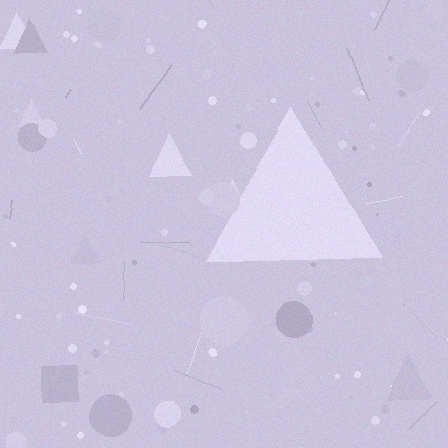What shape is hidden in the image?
A triangle is hidden in the image.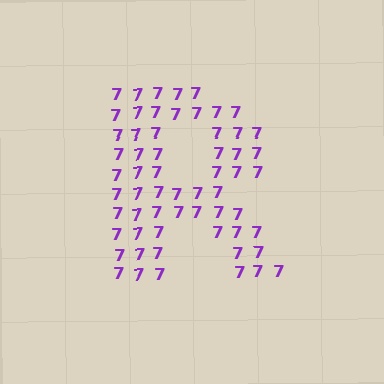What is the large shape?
The large shape is the letter R.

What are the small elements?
The small elements are digit 7's.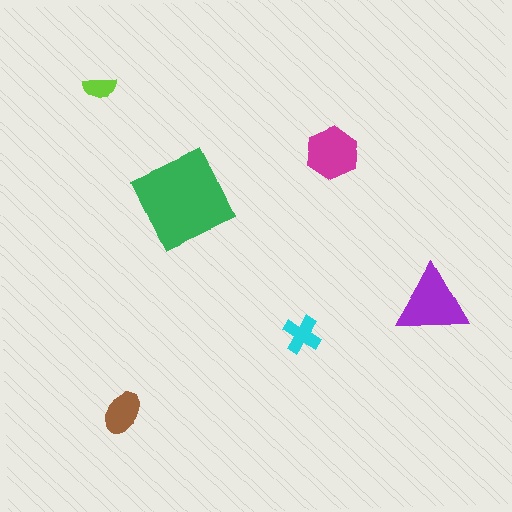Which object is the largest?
The green diamond.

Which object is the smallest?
The lime semicircle.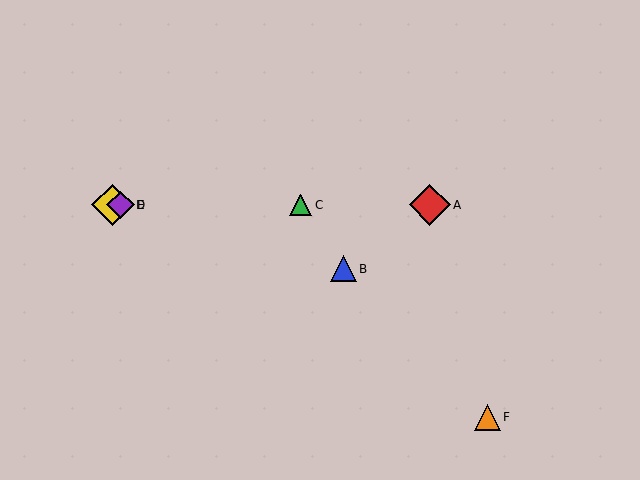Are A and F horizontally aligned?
No, A is at y≈205 and F is at y≈417.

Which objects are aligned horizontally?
Objects A, C, D, E are aligned horizontally.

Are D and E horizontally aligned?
Yes, both are at y≈205.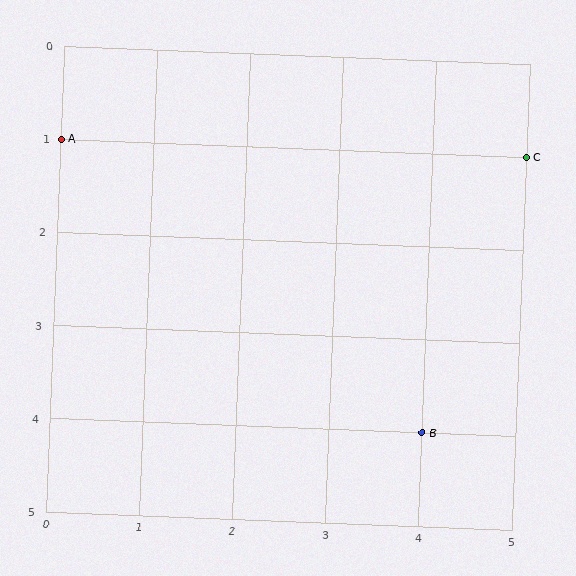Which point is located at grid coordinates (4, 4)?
Point B is at (4, 4).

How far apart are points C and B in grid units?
Points C and B are 1 column and 3 rows apart (about 3.2 grid units diagonally).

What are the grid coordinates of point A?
Point A is at grid coordinates (0, 1).